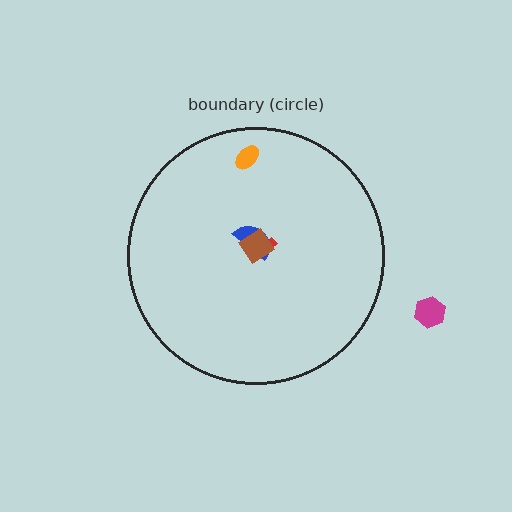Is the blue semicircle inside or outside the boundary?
Inside.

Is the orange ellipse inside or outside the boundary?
Inside.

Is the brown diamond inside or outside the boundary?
Inside.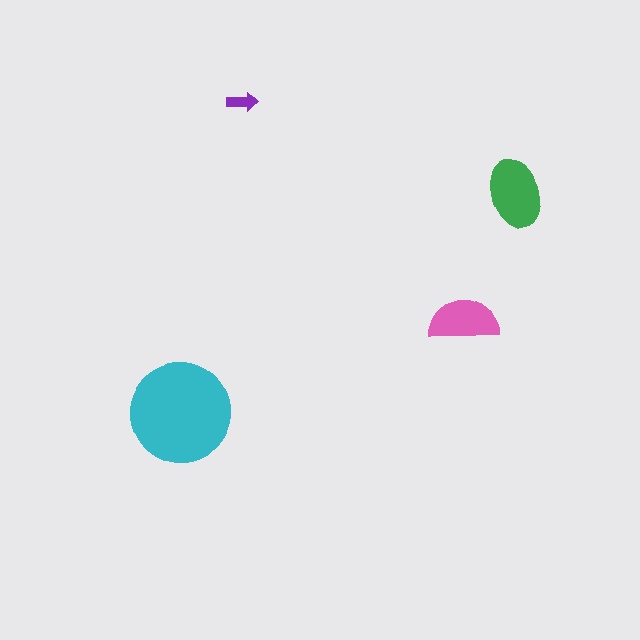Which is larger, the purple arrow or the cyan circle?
The cyan circle.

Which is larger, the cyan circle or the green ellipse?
The cyan circle.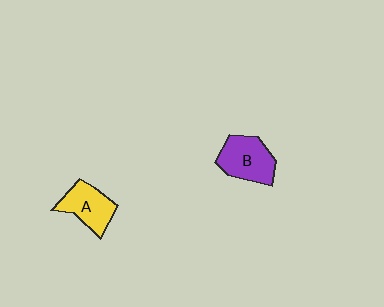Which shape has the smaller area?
Shape A (yellow).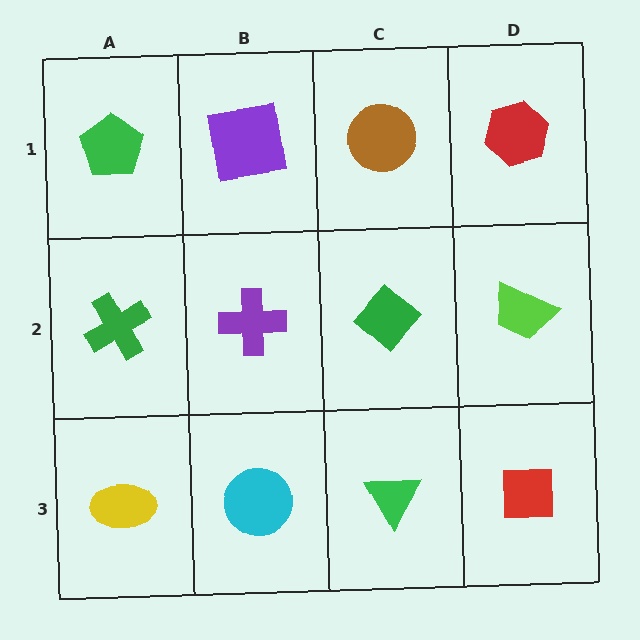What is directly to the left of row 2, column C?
A purple cross.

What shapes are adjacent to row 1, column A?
A green cross (row 2, column A), a purple square (row 1, column B).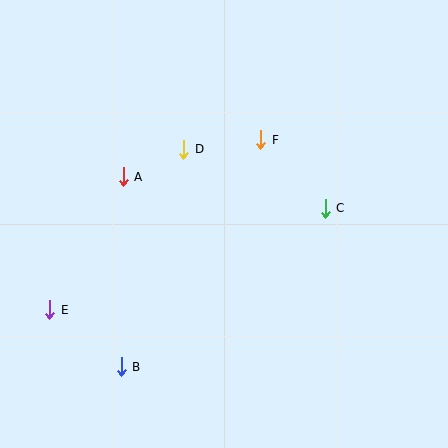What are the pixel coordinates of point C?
Point C is at (325, 208).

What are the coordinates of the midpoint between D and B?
The midpoint between D and B is at (152, 258).